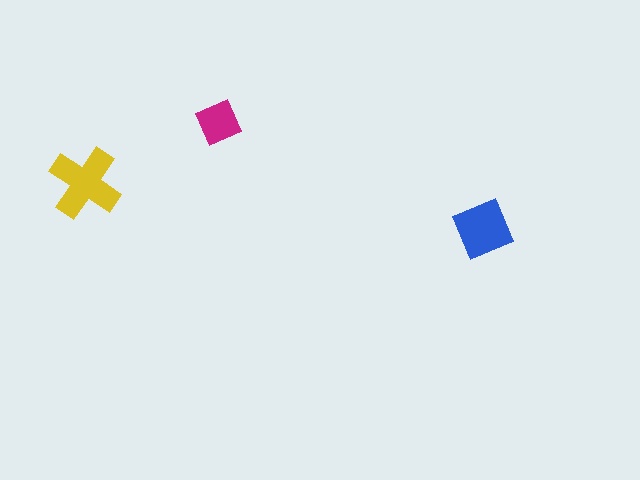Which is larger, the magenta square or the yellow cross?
The yellow cross.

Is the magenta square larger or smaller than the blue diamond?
Smaller.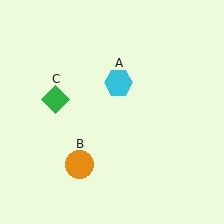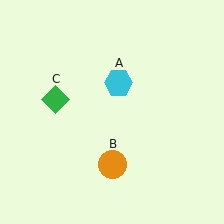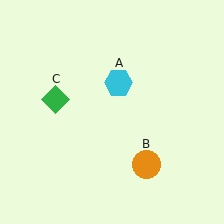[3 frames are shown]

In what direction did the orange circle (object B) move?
The orange circle (object B) moved right.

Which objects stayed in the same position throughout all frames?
Cyan hexagon (object A) and green diamond (object C) remained stationary.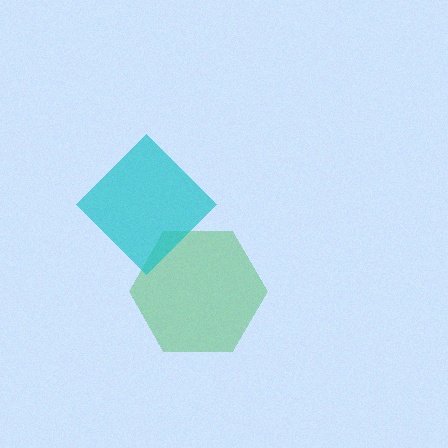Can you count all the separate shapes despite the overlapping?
Yes, there are 2 separate shapes.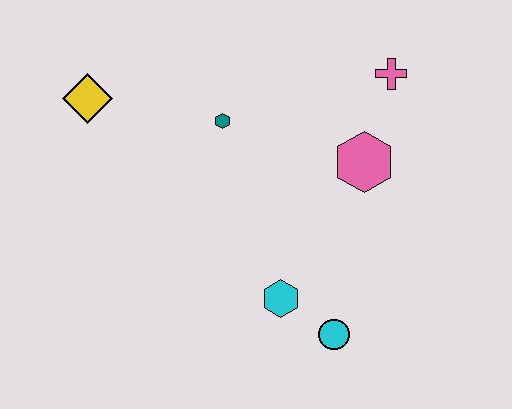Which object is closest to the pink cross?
The pink hexagon is closest to the pink cross.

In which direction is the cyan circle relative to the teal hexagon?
The cyan circle is below the teal hexagon.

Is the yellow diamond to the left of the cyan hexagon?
Yes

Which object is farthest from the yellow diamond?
The cyan circle is farthest from the yellow diamond.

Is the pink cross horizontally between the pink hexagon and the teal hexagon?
No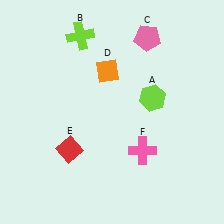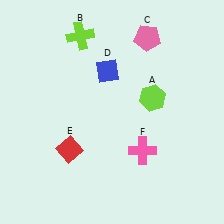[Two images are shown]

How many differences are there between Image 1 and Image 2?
There is 1 difference between the two images.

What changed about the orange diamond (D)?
In Image 1, D is orange. In Image 2, it changed to blue.